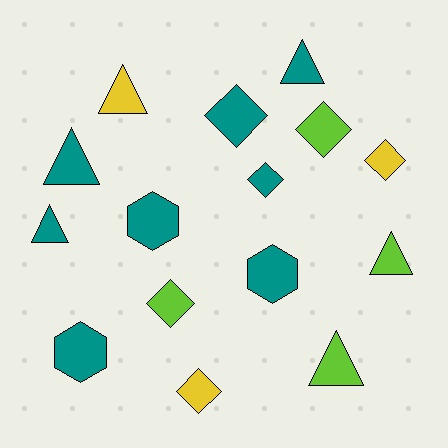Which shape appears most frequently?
Diamond, with 6 objects.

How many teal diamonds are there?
There are 2 teal diamonds.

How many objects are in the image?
There are 15 objects.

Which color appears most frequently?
Teal, with 8 objects.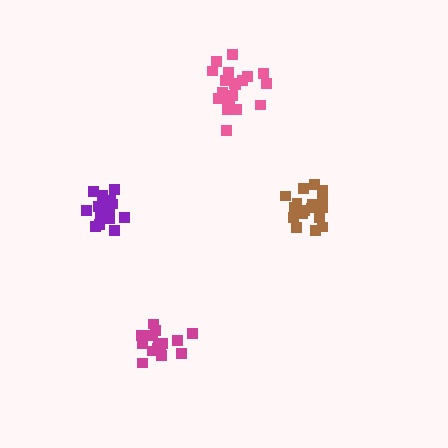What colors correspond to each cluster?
The clusters are colored: brown, purple, magenta, pink.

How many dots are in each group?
Group 1: 17 dots, Group 2: 16 dots, Group 3: 15 dots, Group 4: 20 dots (68 total).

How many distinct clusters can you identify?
There are 4 distinct clusters.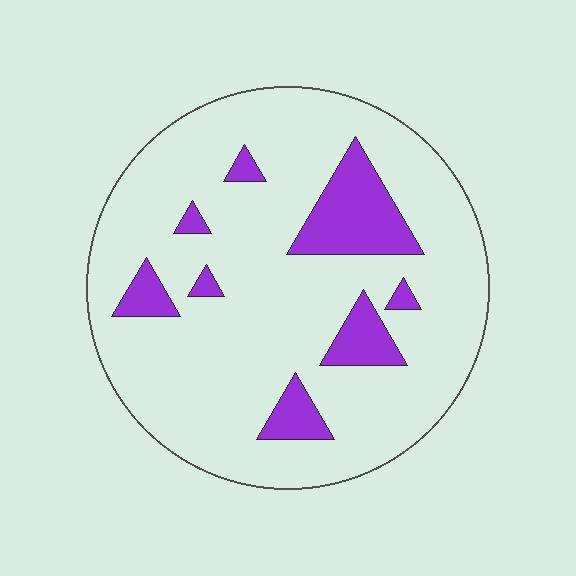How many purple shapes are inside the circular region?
8.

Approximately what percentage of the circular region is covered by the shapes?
Approximately 15%.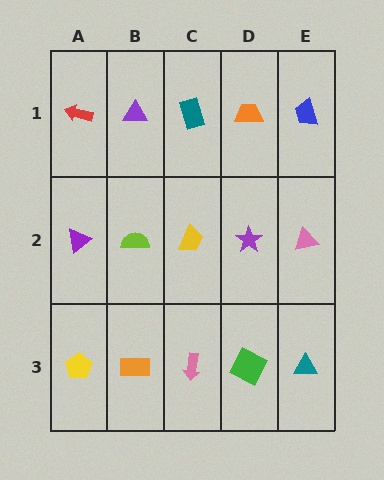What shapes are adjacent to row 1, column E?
A pink triangle (row 2, column E), an orange trapezoid (row 1, column D).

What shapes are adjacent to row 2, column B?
A purple triangle (row 1, column B), an orange rectangle (row 3, column B), a purple triangle (row 2, column A), a yellow trapezoid (row 2, column C).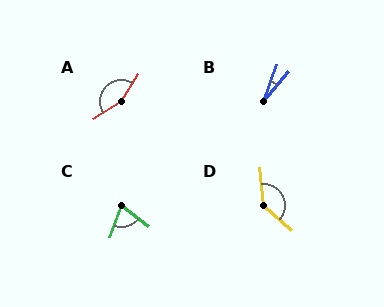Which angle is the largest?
A, at approximately 154 degrees.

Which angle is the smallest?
B, at approximately 20 degrees.